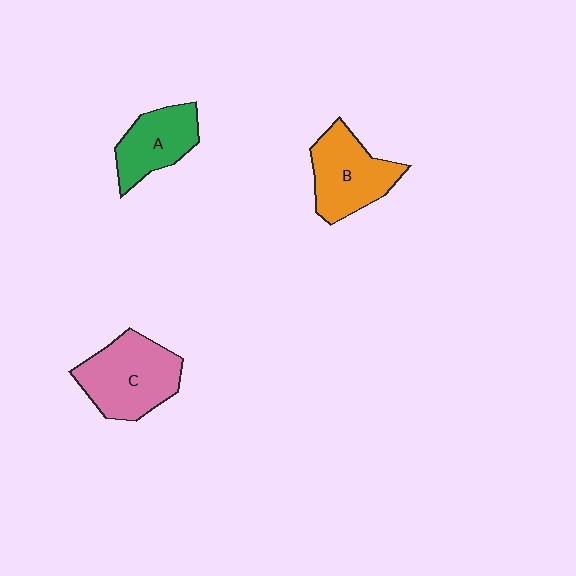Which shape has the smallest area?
Shape A (green).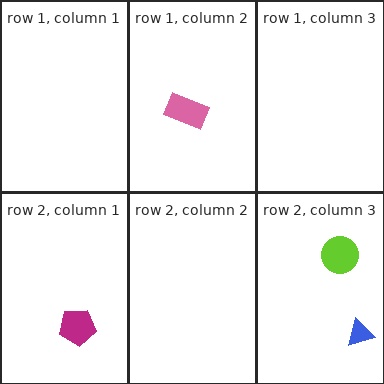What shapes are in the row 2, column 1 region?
The magenta pentagon.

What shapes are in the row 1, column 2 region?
The pink rectangle.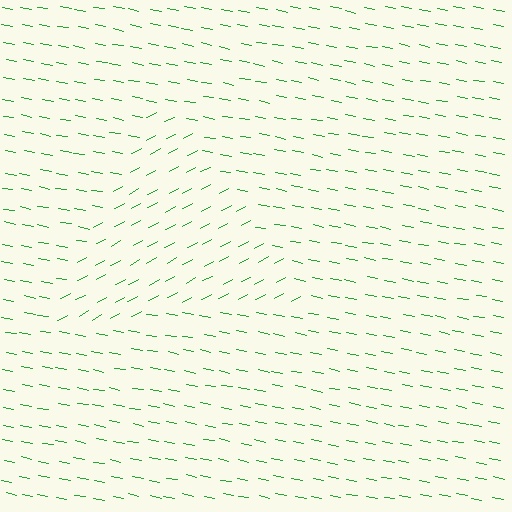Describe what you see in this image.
The image is filled with small green line segments. A triangle region in the image has lines oriented differently from the surrounding lines, creating a visible texture boundary.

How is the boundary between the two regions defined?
The boundary is defined purely by a change in line orientation (approximately 39 degrees difference). All lines are the same color and thickness.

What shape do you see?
I see a triangle.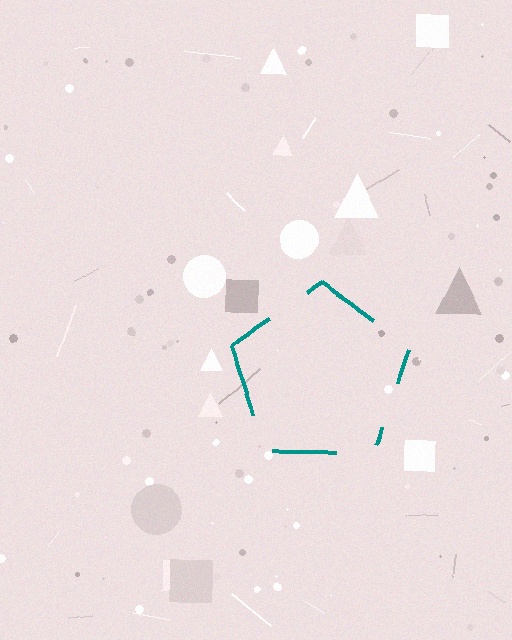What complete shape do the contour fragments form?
The contour fragments form a pentagon.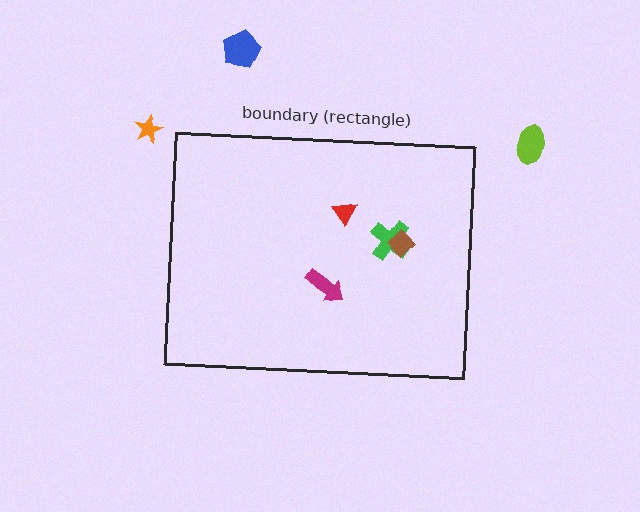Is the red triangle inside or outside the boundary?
Inside.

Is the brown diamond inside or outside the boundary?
Inside.